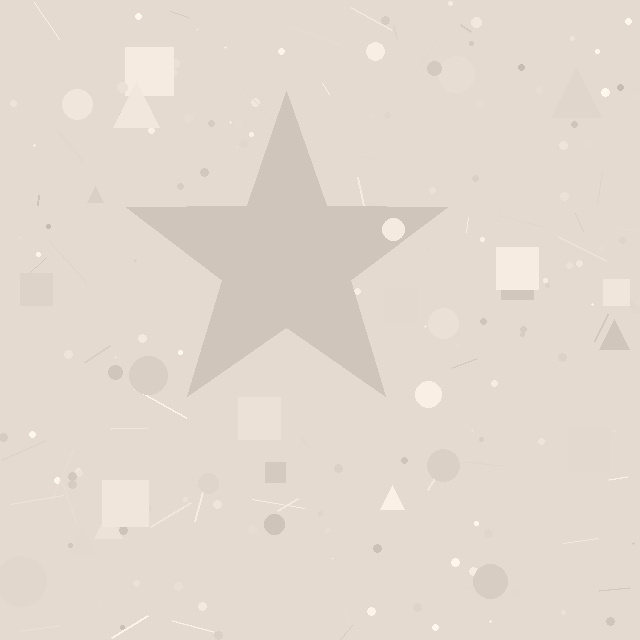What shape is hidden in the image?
A star is hidden in the image.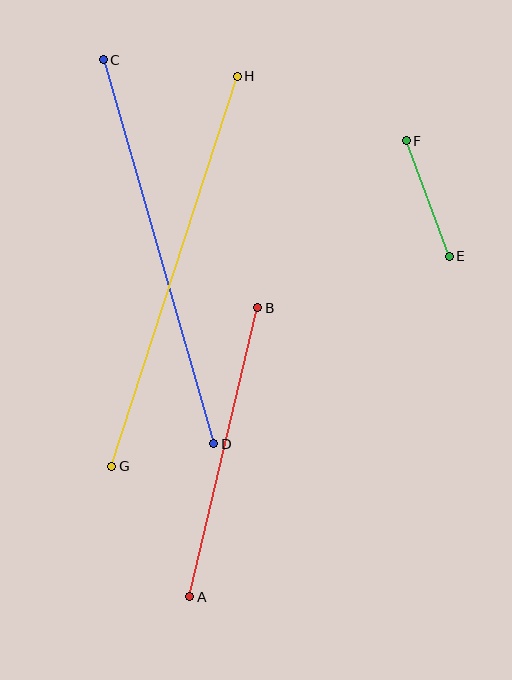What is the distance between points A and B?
The distance is approximately 297 pixels.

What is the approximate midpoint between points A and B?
The midpoint is at approximately (224, 452) pixels.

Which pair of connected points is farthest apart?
Points G and H are farthest apart.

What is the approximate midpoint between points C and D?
The midpoint is at approximately (159, 252) pixels.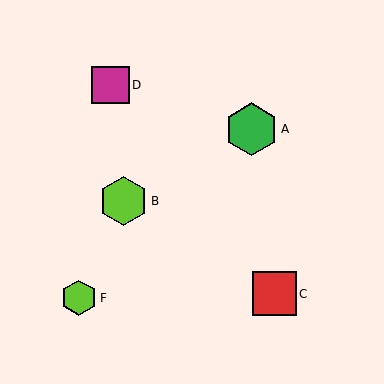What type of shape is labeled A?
Shape A is a green hexagon.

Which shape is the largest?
The green hexagon (labeled A) is the largest.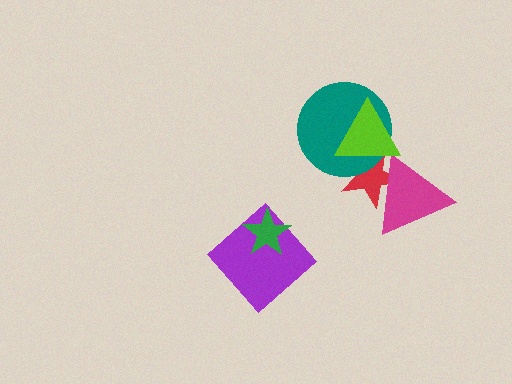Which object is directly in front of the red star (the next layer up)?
The magenta triangle is directly in front of the red star.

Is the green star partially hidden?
No, no other shape covers it.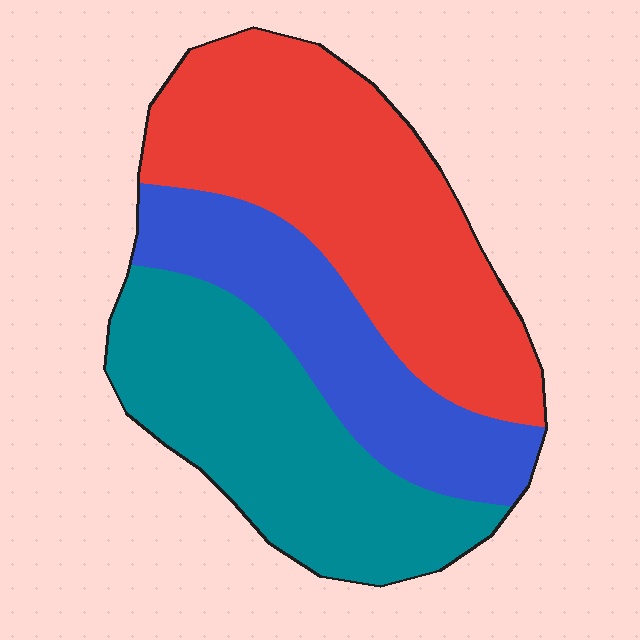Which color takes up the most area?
Red, at roughly 40%.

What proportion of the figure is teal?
Teal takes up between a quarter and a half of the figure.